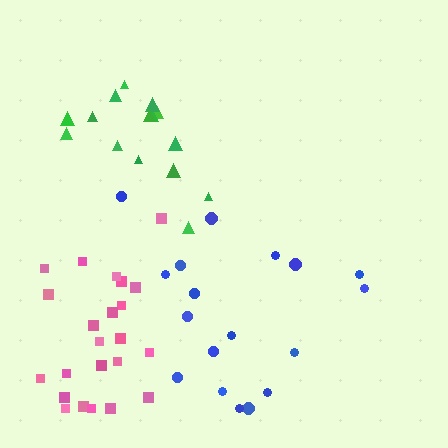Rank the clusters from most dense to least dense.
green, pink, blue.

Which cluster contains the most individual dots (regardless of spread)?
Pink (23).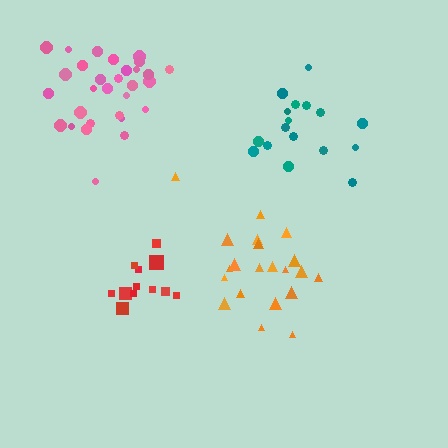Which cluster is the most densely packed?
Pink.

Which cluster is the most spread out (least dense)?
Orange.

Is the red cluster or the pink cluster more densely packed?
Pink.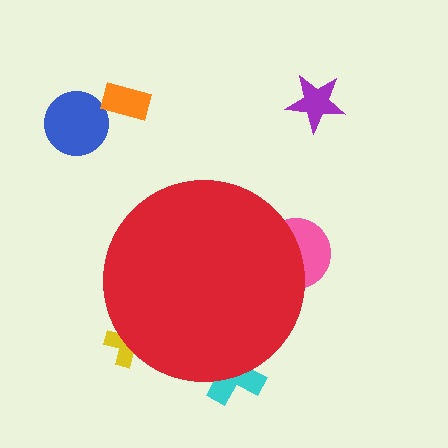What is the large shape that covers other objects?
A red circle.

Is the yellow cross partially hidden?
Yes, the yellow cross is partially hidden behind the red circle.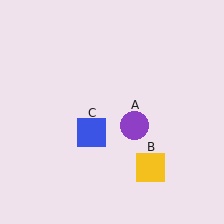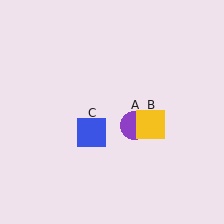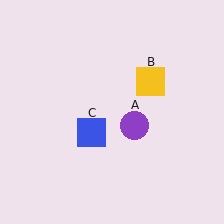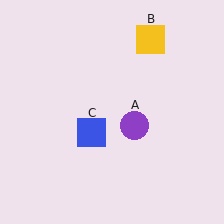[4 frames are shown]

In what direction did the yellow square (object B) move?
The yellow square (object B) moved up.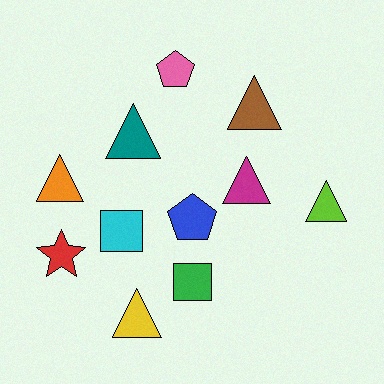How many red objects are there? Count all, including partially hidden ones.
There is 1 red object.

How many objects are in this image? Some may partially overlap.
There are 11 objects.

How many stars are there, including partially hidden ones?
There is 1 star.